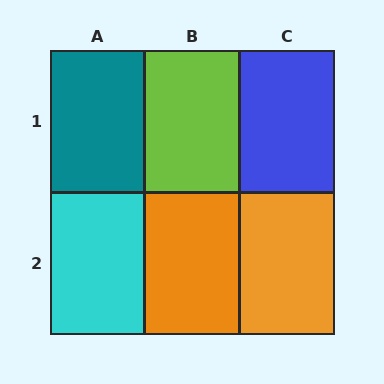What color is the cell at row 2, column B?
Orange.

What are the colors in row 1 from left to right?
Teal, lime, blue.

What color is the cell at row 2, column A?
Cyan.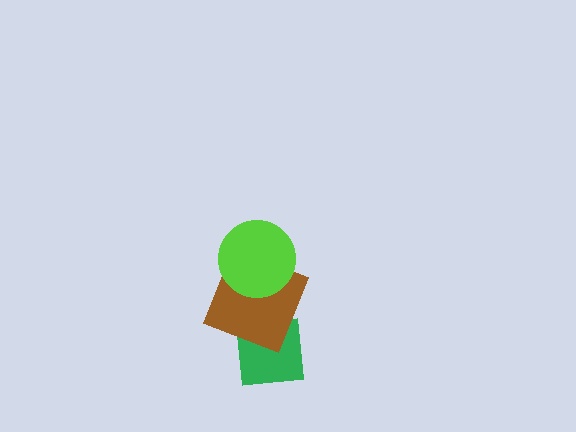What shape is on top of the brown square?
The lime circle is on top of the brown square.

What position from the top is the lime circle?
The lime circle is 1st from the top.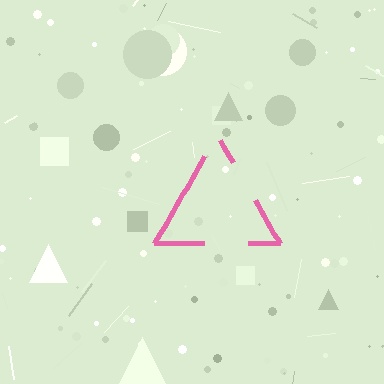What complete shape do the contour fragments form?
The contour fragments form a triangle.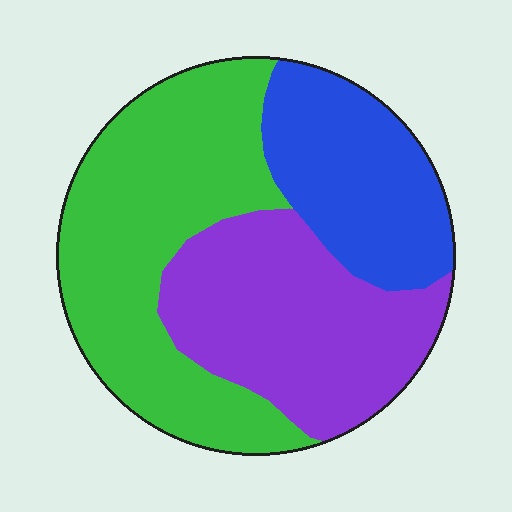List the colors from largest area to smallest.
From largest to smallest: green, purple, blue.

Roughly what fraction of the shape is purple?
Purple covers about 35% of the shape.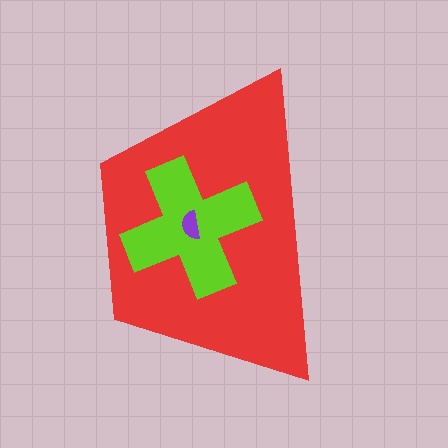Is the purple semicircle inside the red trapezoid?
Yes.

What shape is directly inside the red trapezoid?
The lime cross.